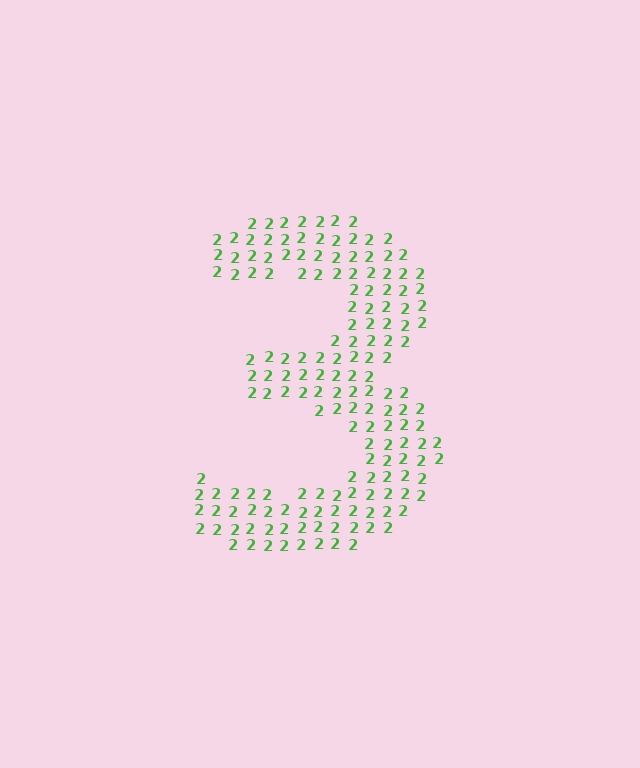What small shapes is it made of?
It is made of small digit 2's.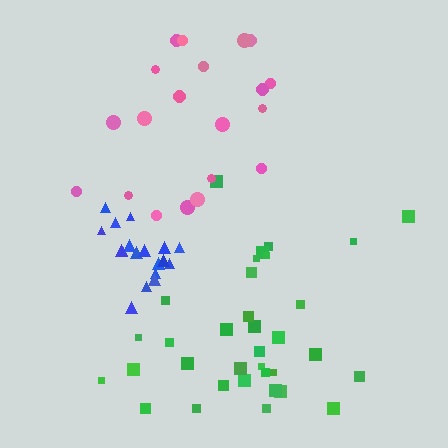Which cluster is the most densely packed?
Blue.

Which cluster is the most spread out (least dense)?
Pink.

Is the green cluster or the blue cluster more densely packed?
Blue.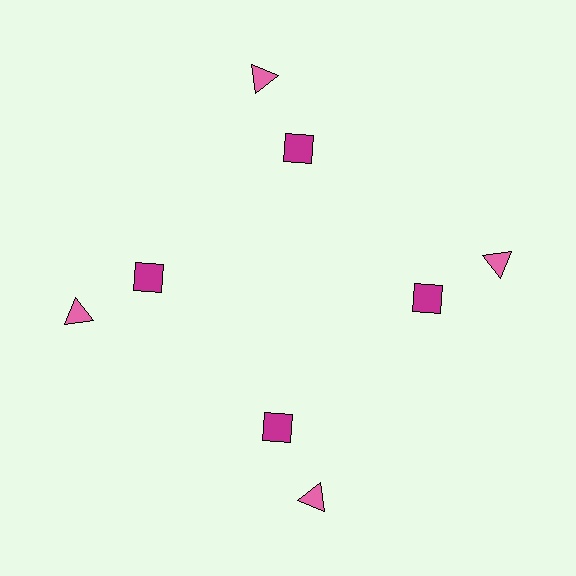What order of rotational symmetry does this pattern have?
This pattern has 4-fold rotational symmetry.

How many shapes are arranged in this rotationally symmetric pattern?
There are 8 shapes, arranged in 4 groups of 2.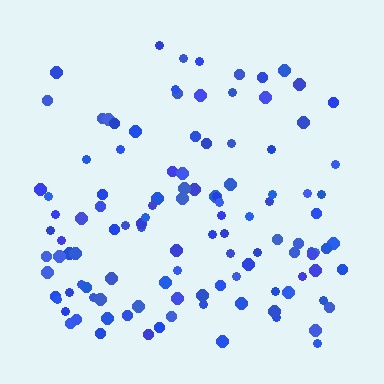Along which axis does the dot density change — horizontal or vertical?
Vertical.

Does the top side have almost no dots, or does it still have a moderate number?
Still a moderate number, just noticeably fewer than the bottom.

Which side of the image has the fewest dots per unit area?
The top.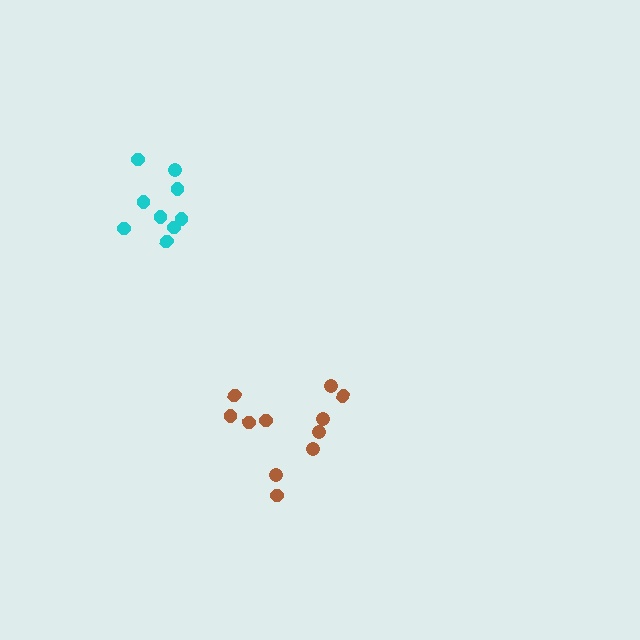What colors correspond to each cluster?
The clusters are colored: brown, cyan.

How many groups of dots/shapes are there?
There are 2 groups.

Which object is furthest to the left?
The cyan cluster is leftmost.